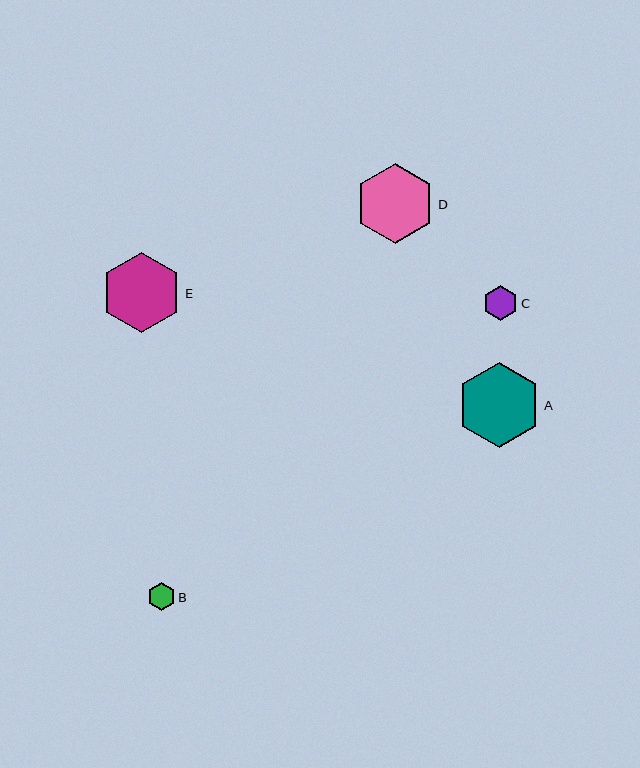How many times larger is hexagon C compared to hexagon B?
Hexagon C is approximately 1.2 times the size of hexagon B.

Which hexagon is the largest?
Hexagon A is the largest with a size of approximately 84 pixels.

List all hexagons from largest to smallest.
From largest to smallest: A, E, D, C, B.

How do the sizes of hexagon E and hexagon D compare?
Hexagon E and hexagon D are approximately the same size.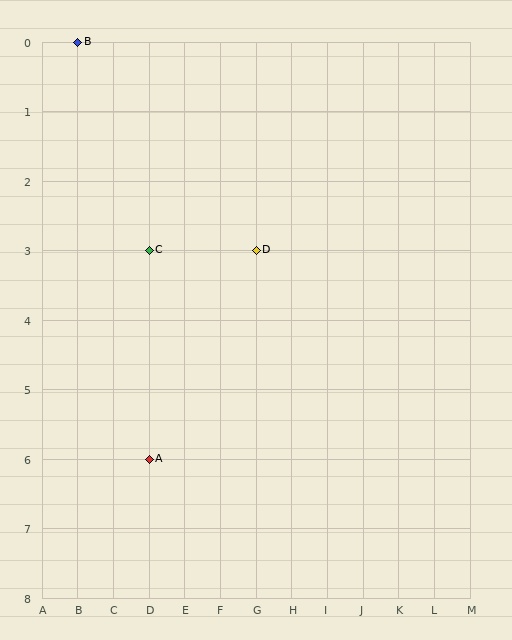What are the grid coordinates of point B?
Point B is at grid coordinates (B, 0).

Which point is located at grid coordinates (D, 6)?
Point A is at (D, 6).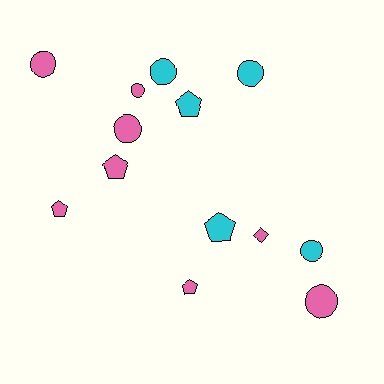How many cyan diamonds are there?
There are no cyan diamonds.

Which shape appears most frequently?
Circle, with 7 objects.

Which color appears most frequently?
Pink, with 8 objects.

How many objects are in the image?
There are 13 objects.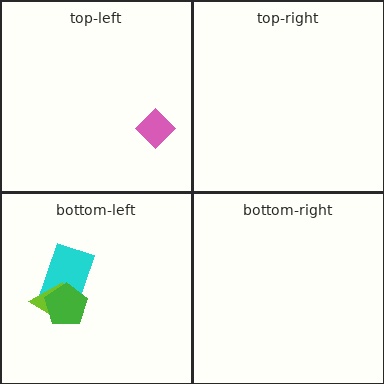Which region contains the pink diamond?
The top-left region.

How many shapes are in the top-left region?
1.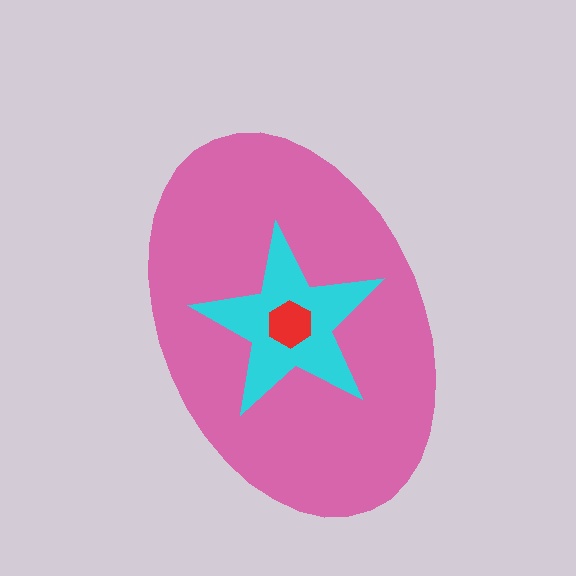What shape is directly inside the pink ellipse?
The cyan star.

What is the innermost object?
The red hexagon.